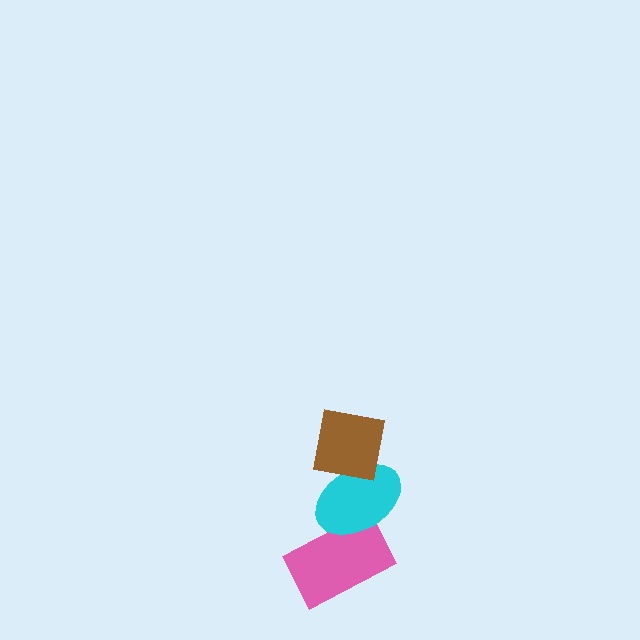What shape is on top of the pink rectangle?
The cyan ellipse is on top of the pink rectangle.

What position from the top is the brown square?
The brown square is 1st from the top.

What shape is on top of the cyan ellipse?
The brown square is on top of the cyan ellipse.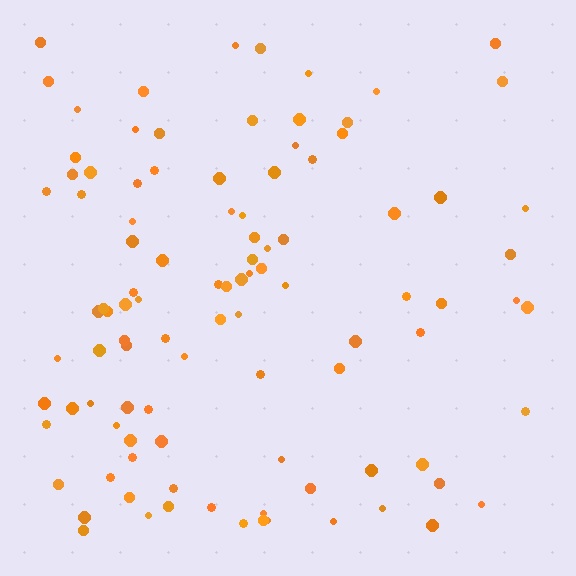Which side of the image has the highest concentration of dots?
The left.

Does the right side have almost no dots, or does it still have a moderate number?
Still a moderate number, just noticeably fewer than the left.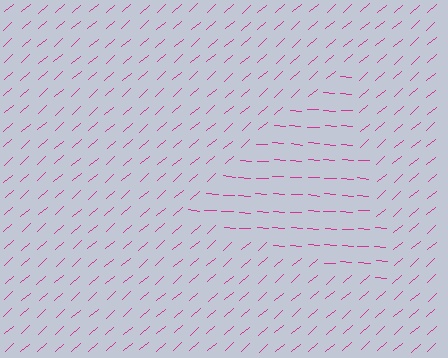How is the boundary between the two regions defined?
The boundary is defined purely by a change in line orientation (approximately 45 degrees difference). All lines are the same color and thickness.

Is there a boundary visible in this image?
Yes, there is a texture boundary formed by a change in line orientation.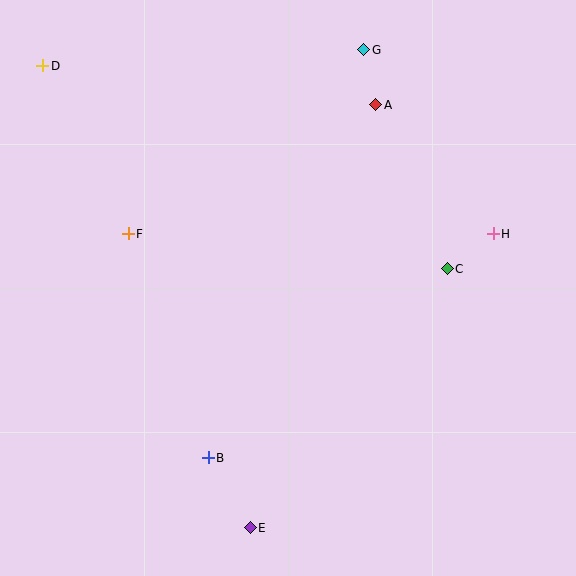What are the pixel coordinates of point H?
Point H is at (493, 234).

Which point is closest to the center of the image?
Point C at (447, 269) is closest to the center.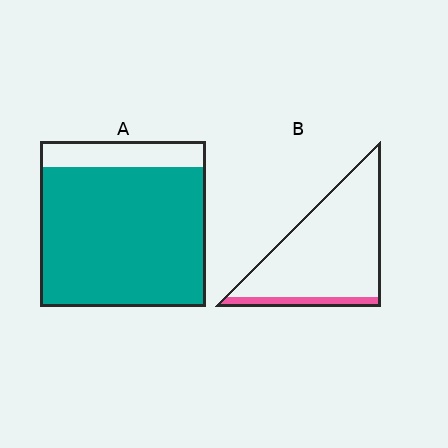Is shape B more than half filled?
No.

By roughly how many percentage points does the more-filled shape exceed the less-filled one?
By roughly 75 percentage points (A over B).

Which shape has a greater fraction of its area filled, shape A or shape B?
Shape A.